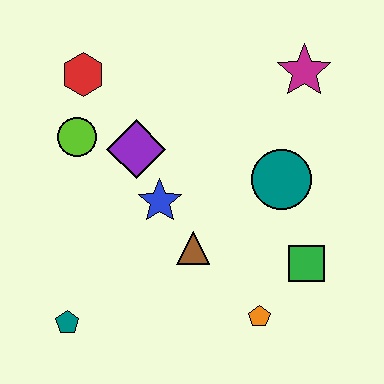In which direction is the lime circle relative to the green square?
The lime circle is to the left of the green square.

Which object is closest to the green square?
The orange pentagon is closest to the green square.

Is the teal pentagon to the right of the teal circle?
No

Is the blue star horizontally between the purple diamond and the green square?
Yes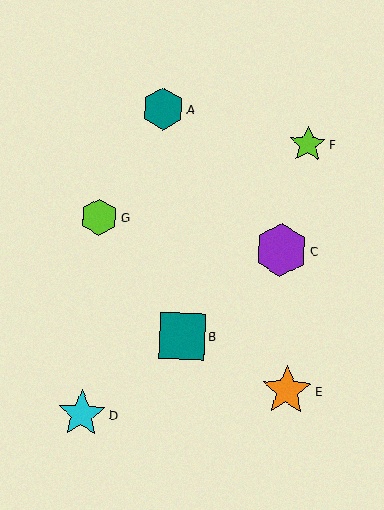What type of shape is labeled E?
Shape E is an orange star.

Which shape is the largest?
The purple hexagon (labeled C) is the largest.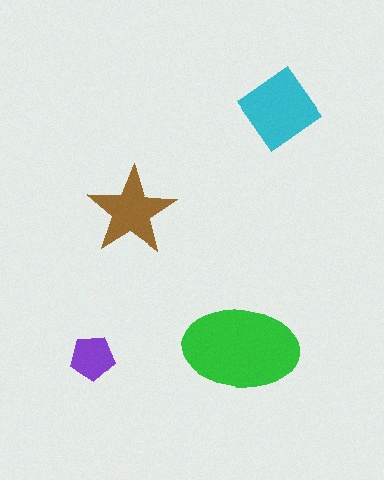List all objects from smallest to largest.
The purple pentagon, the brown star, the cyan diamond, the green ellipse.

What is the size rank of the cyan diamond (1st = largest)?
2nd.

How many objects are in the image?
There are 4 objects in the image.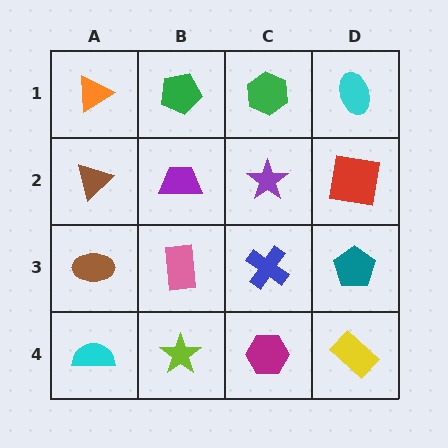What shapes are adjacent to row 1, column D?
A red square (row 2, column D), a green hexagon (row 1, column C).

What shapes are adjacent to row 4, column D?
A teal pentagon (row 3, column D), a magenta hexagon (row 4, column C).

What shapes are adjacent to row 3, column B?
A purple trapezoid (row 2, column B), a lime star (row 4, column B), a brown ellipse (row 3, column A), a blue cross (row 3, column C).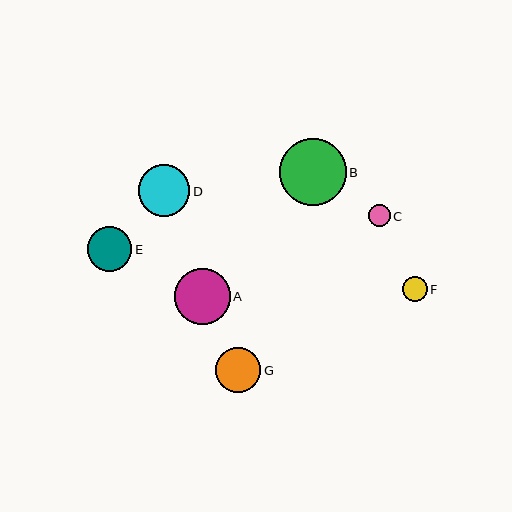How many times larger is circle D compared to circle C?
Circle D is approximately 2.3 times the size of circle C.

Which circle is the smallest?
Circle C is the smallest with a size of approximately 22 pixels.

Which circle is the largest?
Circle B is the largest with a size of approximately 67 pixels.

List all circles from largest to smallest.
From largest to smallest: B, A, D, G, E, F, C.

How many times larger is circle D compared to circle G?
Circle D is approximately 1.1 times the size of circle G.